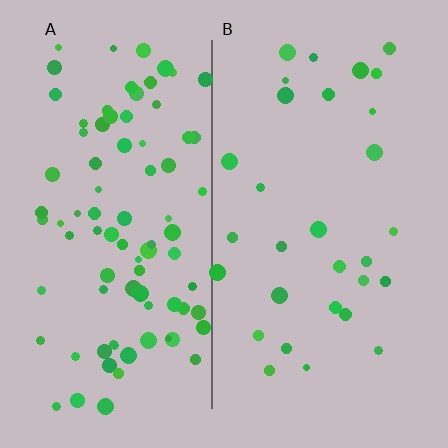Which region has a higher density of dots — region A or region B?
A (the left).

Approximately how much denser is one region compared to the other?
Approximately 2.8× — region A over region B.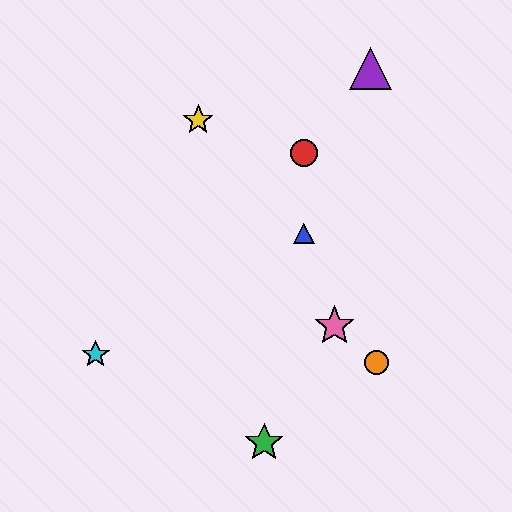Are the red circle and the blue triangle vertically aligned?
Yes, both are at x≈304.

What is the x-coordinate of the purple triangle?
The purple triangle is at x≈370.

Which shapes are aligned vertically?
The red circle, the blue triangle are aligned vertically.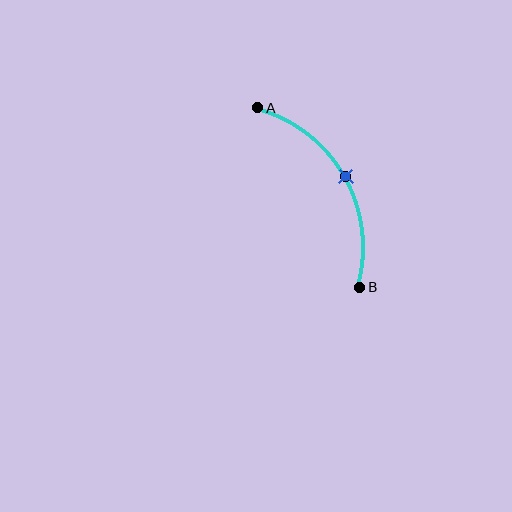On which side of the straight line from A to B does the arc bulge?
The arc bulges to the right of the straight line connecting A and B.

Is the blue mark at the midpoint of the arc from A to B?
Yes. The blue mark lies on the arc at equal arc-length from both A and B — it is the arc midpoint.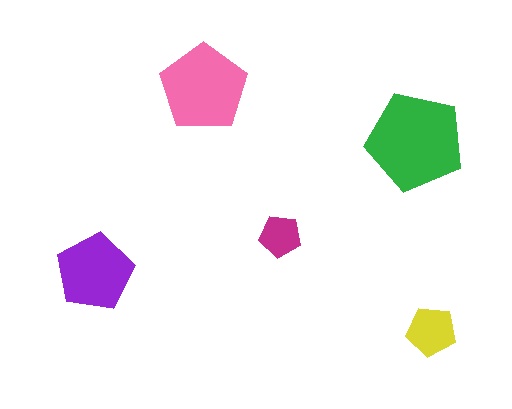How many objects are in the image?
There are 5 objects in the image.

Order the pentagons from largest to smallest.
the green one, the pink one, the purple one, the yellow one, the magenta one.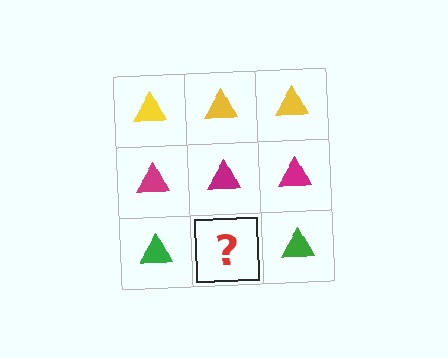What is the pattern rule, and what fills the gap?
The rule is that each row has a consistent color. The gap should be filled with a green triangle.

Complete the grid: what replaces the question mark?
The question mark should be replaced with a green triangle.